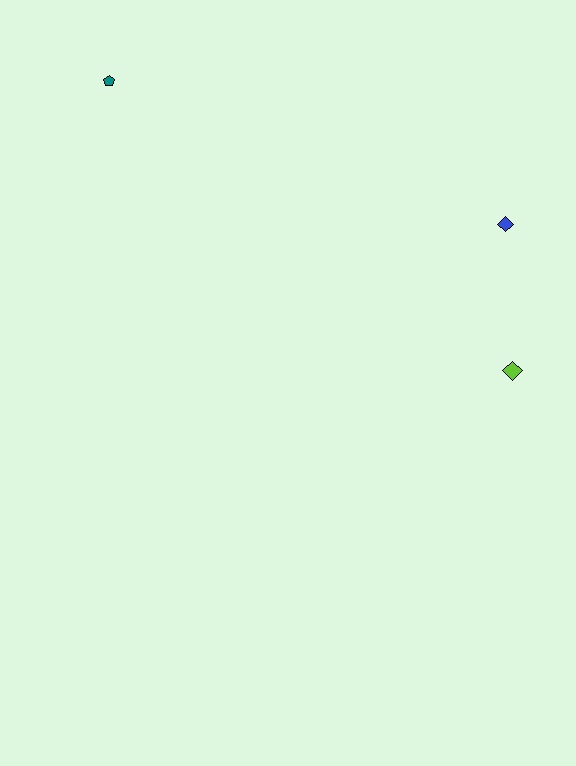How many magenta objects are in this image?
There are no magenta objects.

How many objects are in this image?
There are 3 objects.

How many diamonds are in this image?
There are 2 diamonds.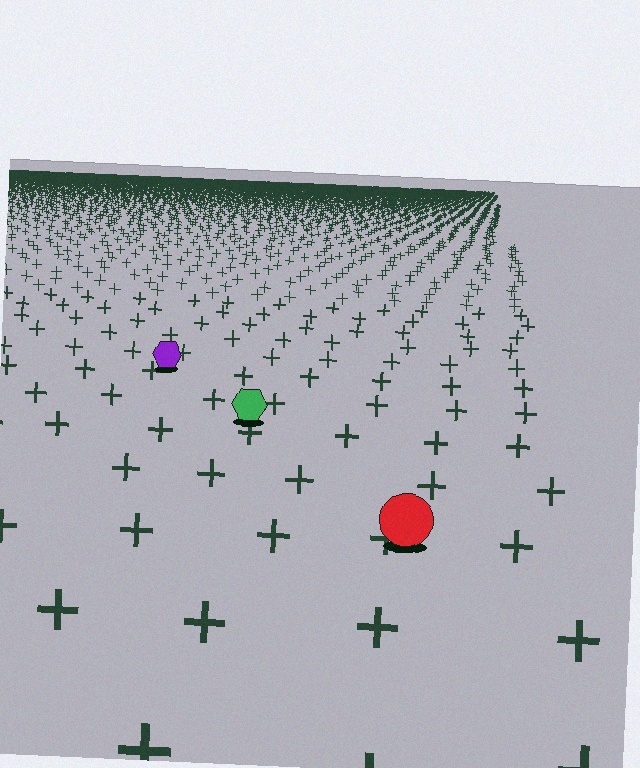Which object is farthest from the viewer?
The purple hexagon is farthest from the viewer. It appears smaller and the ground texture around it is denser.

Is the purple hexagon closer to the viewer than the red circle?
No. The red circle is closer — you can tell from the texture gradient: the ground texture is coarser near it.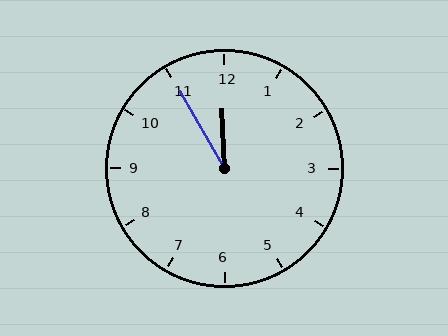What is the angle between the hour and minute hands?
Approximately 28 degrees.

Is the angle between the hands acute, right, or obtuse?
It is acute.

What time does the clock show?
11:55.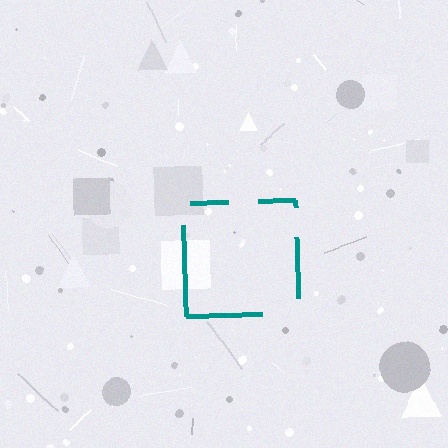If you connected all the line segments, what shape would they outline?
They would outline a square.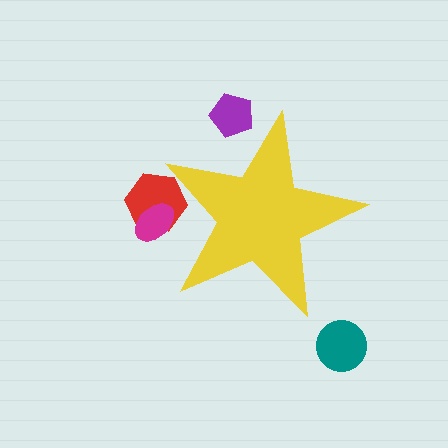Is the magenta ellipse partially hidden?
Yes, the magenta ellipse is partially hidden behind the yellow star.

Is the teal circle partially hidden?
No, the teal circle is fully visible.